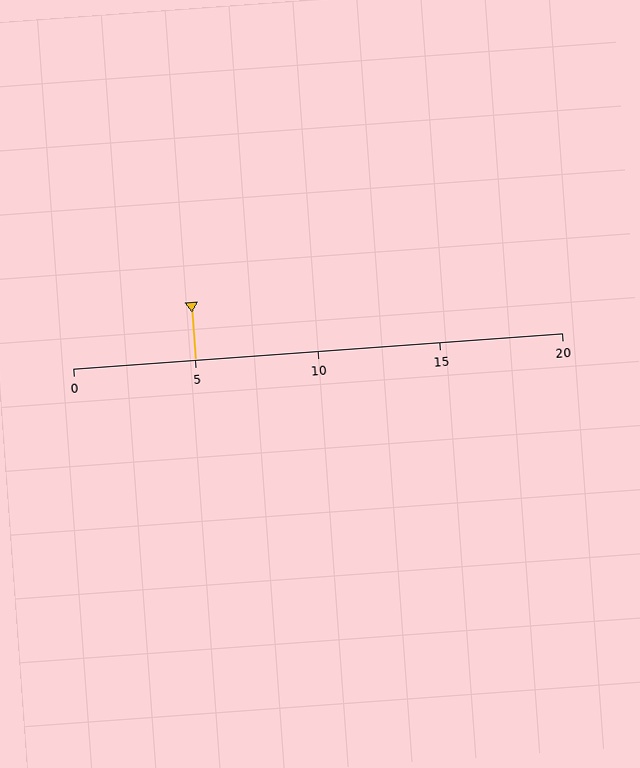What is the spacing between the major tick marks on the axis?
The major ticks are spaced 5 apart.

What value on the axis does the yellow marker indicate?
The marker indicates approximately 5.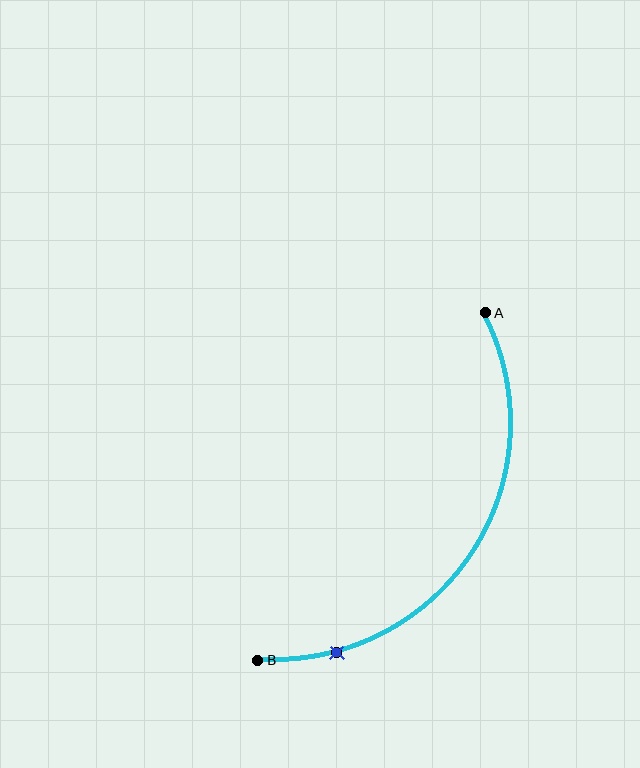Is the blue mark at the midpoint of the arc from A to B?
No. The blue mark lies on the arc but is closer to endpoint B. The arc midpoint would be at the point on the curve equidistant along the arc from both A and B.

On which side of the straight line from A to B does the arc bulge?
The arc bulges to the right of the straight line connecting A and B.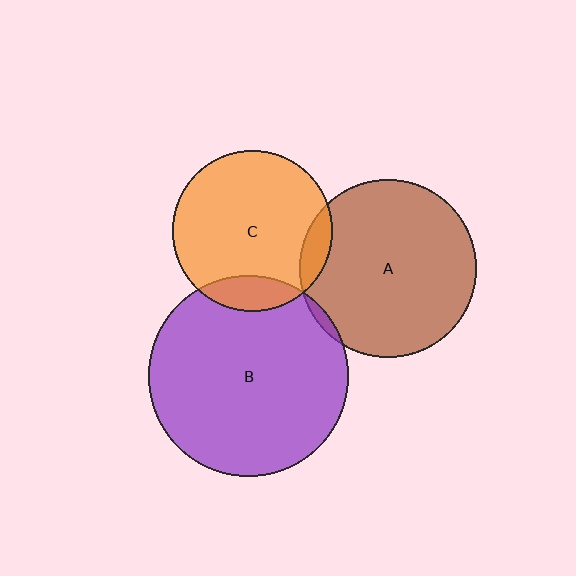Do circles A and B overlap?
Yes.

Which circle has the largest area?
Circle B (purple).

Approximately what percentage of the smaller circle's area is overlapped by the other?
Approximately 5%.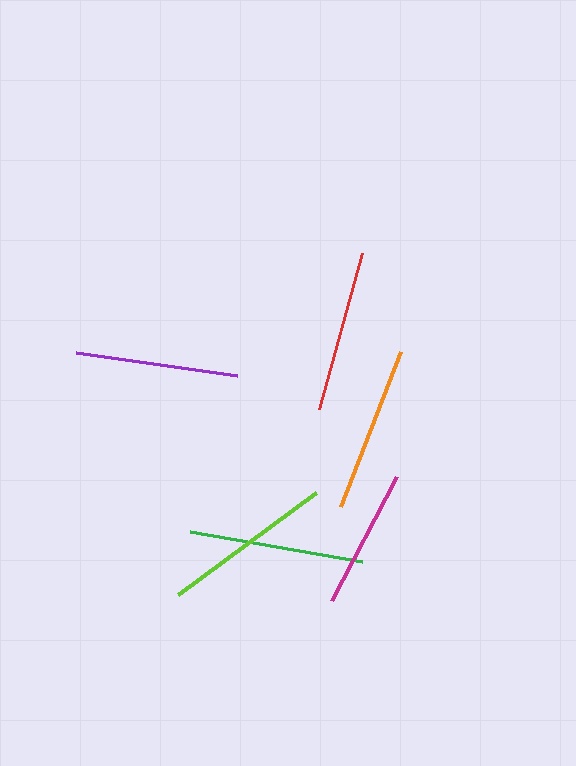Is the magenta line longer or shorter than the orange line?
The orange line is longer than the magenta line.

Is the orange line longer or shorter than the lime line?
The lime line is longer than the orange line.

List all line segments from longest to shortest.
From longest to shortest: green, lime, orange, purple, red, magenta.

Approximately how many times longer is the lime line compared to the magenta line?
The lime line is approximately 1.2 times the length of the magenta line.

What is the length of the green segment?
The green segment is approximately 175 pixels long.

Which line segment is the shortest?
The magenta line is the shortest at approximately 139 pixels.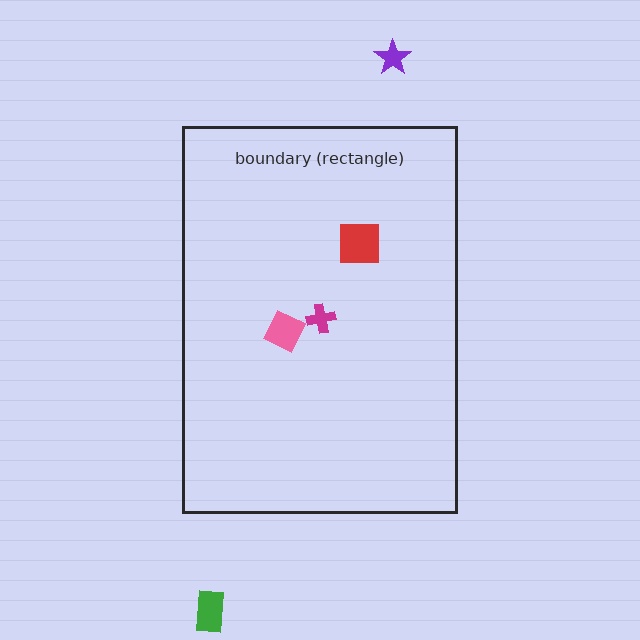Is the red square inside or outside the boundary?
Inside.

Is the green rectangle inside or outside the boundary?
Outside.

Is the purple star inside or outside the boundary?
Outside.